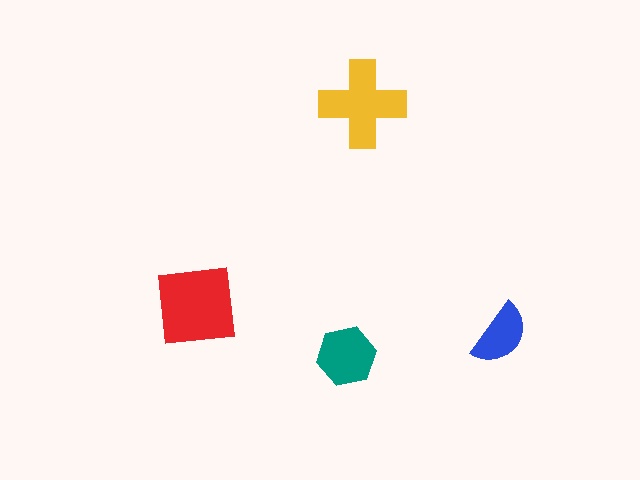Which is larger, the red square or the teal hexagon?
The red square.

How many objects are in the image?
There are 4 objects in the image.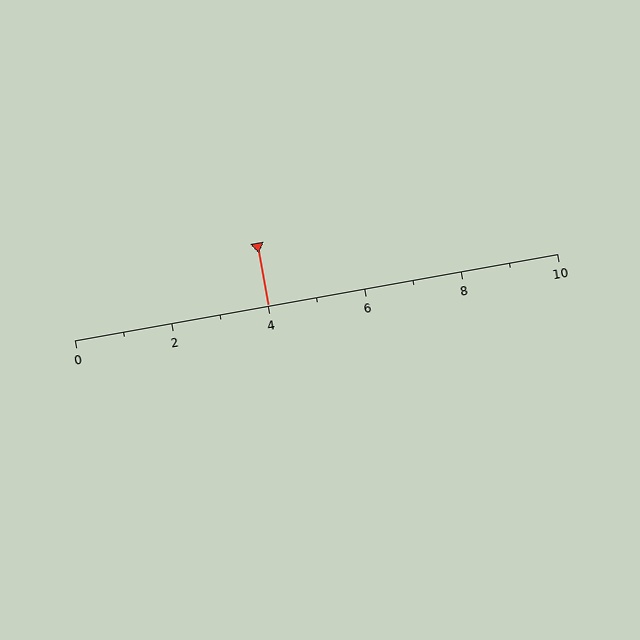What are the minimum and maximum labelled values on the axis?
The axis runs from 0 to 10.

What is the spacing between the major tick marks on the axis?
The major ticks are spaced 2 apart.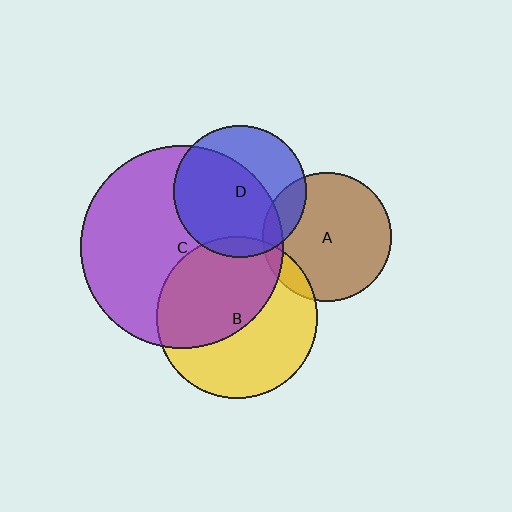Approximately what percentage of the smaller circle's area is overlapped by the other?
Approximately 50%.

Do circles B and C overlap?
Yes.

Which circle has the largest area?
Circle C (purple).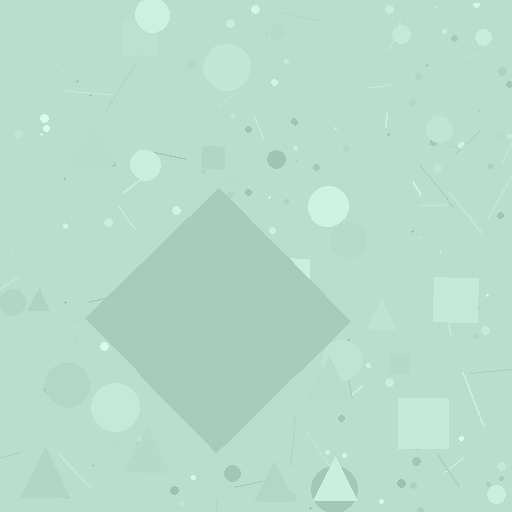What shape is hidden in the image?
A diamond is hidden in the image.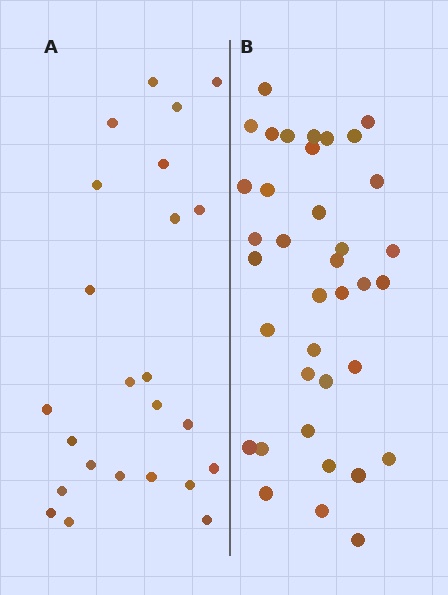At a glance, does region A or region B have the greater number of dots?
Region B (the right region) has more dots.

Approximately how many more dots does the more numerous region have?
Region B has approximately 15 more dots than region A.